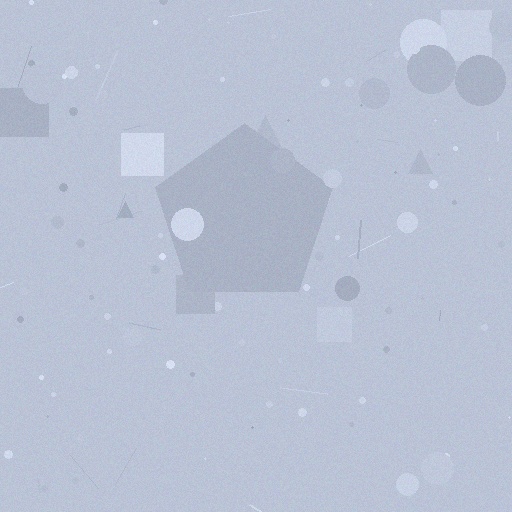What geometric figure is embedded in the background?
A pentagon is embedded in the background.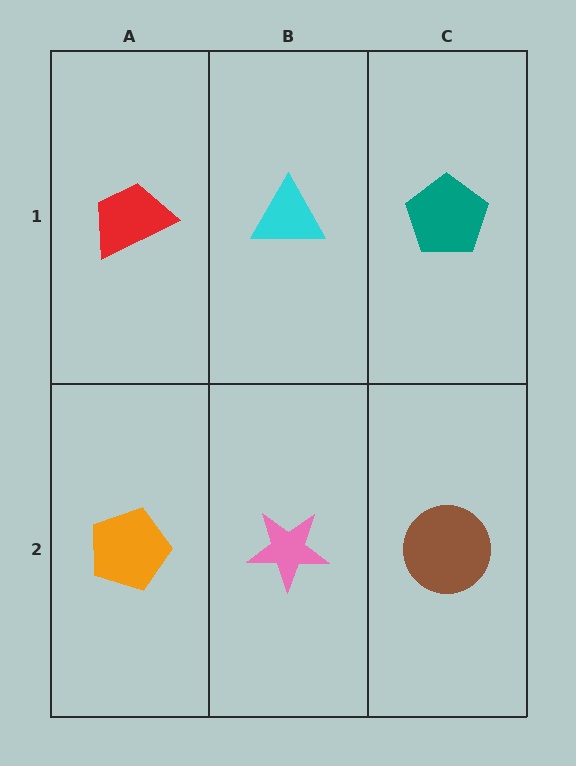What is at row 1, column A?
A red trapezoid.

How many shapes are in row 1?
3 shapes.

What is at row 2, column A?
An orange pentagon.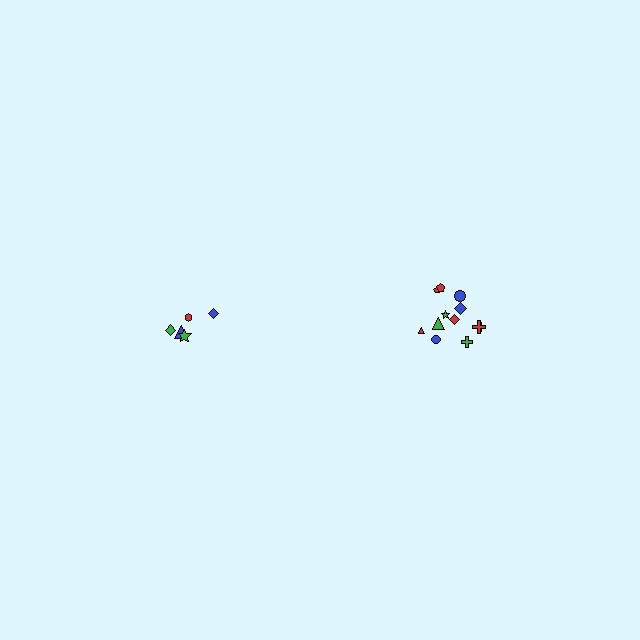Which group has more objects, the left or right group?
The right group.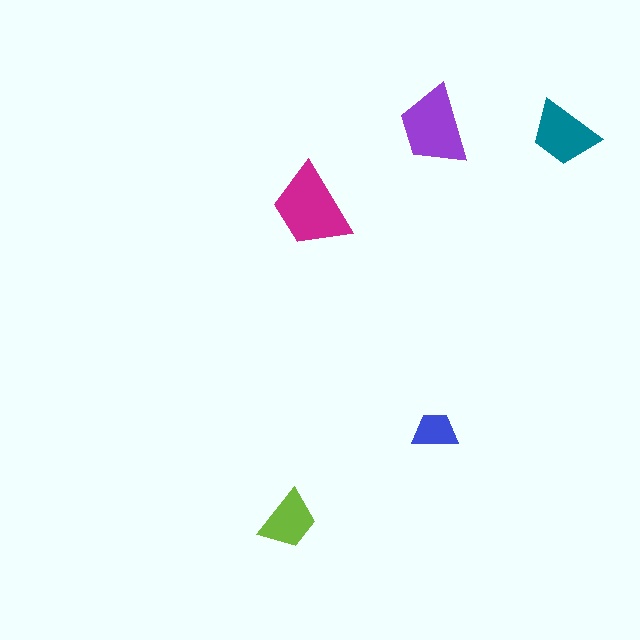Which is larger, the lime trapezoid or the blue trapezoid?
The lime one.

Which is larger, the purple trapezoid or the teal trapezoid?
The purple one.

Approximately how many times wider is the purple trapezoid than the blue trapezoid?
About 2 times wider.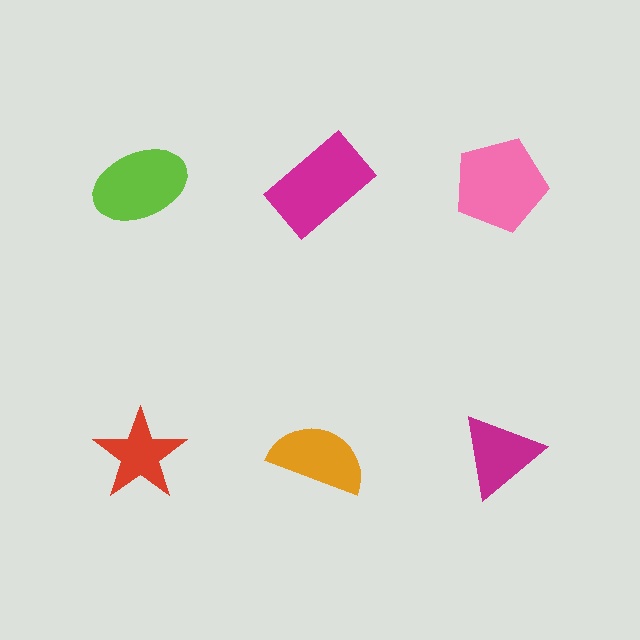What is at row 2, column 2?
An orange semicircle.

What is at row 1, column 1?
A lime ellipse.